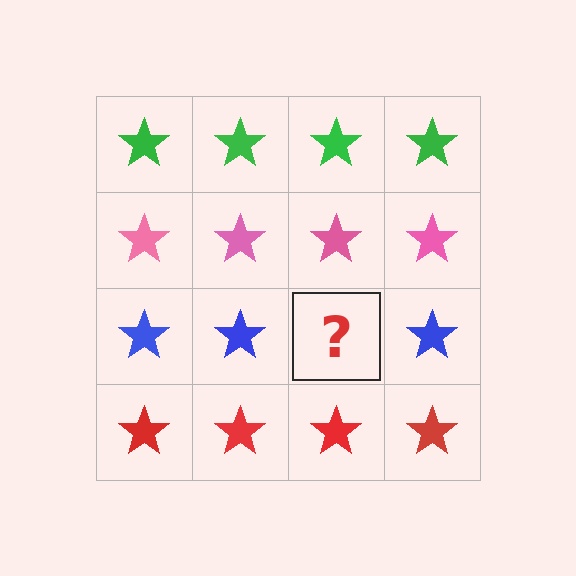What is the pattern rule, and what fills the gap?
The rule is that each row has a consistent color. The gap should be filled with a blue star.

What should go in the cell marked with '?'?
The missing cell should contain a blue star.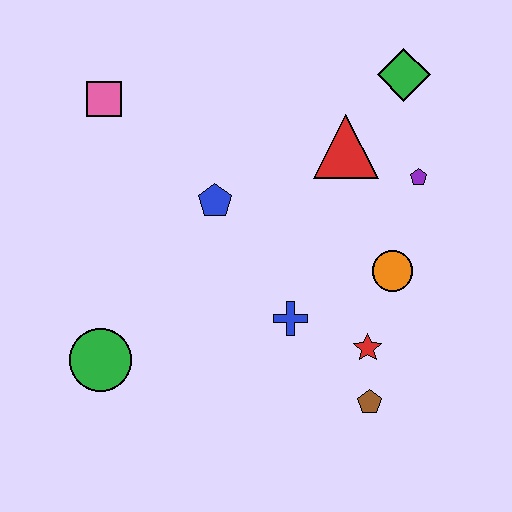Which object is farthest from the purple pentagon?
The green circle is farthest from the purple pentagon.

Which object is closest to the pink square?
The blue pentagon is closest to the pink square.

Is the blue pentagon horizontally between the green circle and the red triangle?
Yes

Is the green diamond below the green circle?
No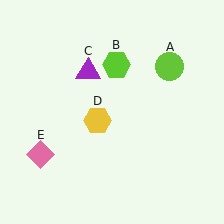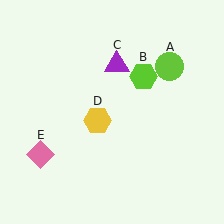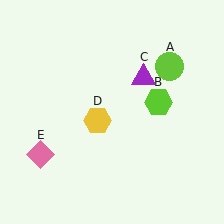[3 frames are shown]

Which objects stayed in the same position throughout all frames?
Lime circle (object A) and yellow hexagon (object D) and pink diamond (object E) remained stationary.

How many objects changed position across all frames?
2 objects changed position: lime hexagon (object B), purple triangle (object C).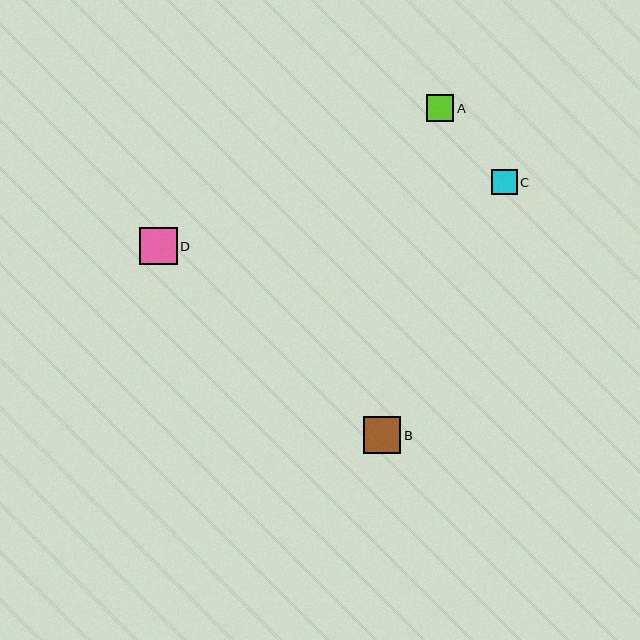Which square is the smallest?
Square C is the smallest with a size of approximately 25 pixels.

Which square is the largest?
Square D is the largest with a size of approximately 38 pixels.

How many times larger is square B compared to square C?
Square B is approximately 1.5 times the size of square C.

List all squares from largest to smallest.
From largest to smallest: D, B, A, C.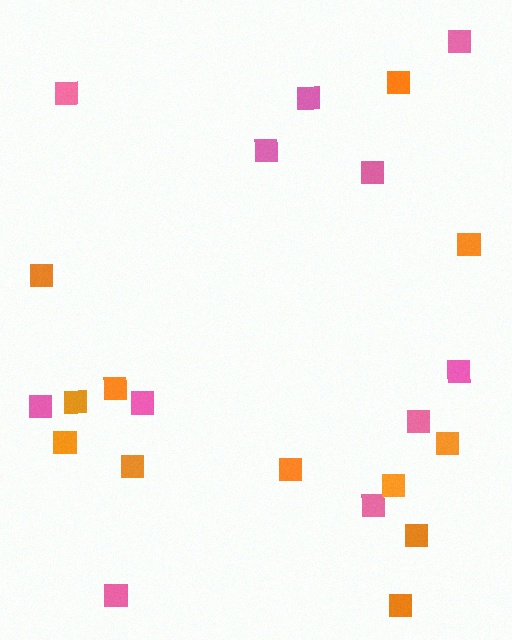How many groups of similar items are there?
There are 2 groups: one group of pink squares (11) and one group of orange squares (12).